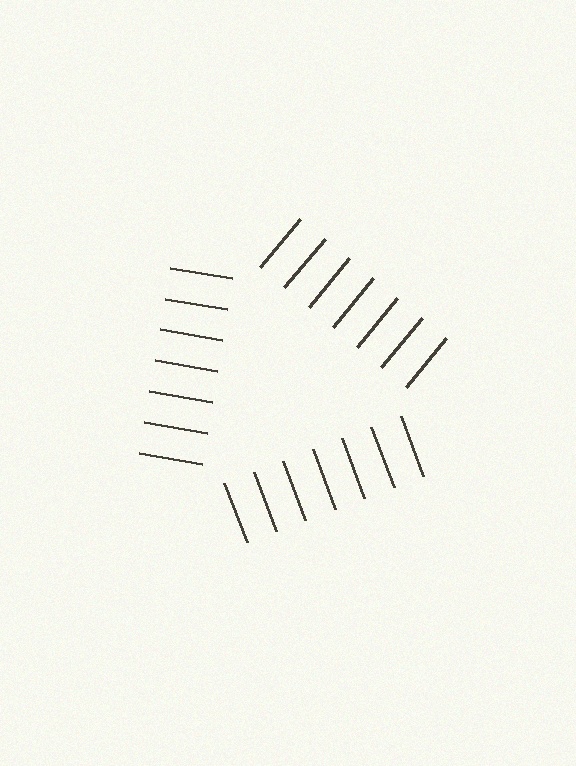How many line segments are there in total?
21 — 7 along each of the 3 edges.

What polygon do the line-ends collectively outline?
An illusory triangle — the line segments terminate on its edges but no continuous stroke is drawn.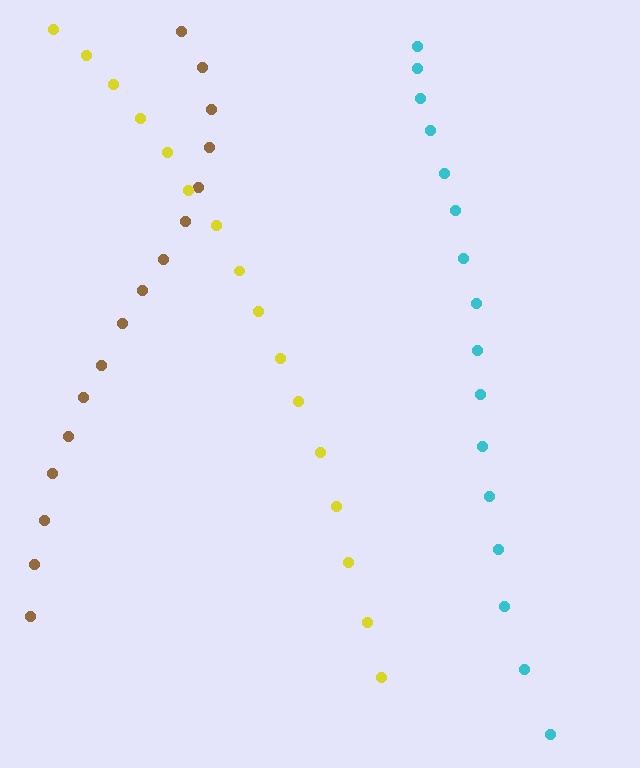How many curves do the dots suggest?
There are 3 distinct paths.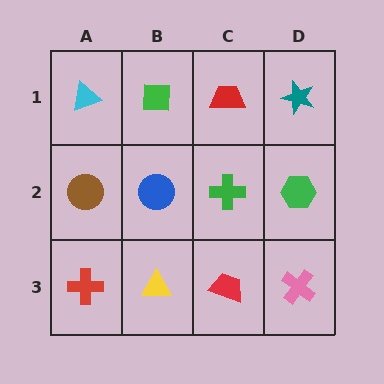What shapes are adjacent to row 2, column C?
A red trapezoid (row 1, column C), a red trapezoid (row 3, column C), a blue circle (row 2, column B), a green hexagon (row 2, column D).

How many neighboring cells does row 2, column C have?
4.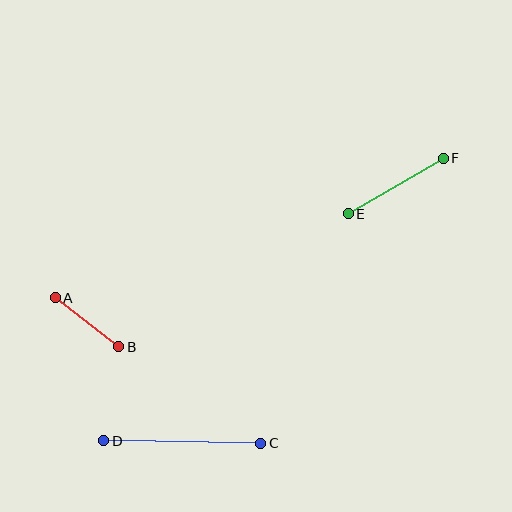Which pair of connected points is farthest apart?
Points C and D are farthest apart.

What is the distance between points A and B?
The distance is approximately 80 pixels.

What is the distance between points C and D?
The distance is approximately 157 pixels.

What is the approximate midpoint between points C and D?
The midpoint is at approximately (182, 442) pixels.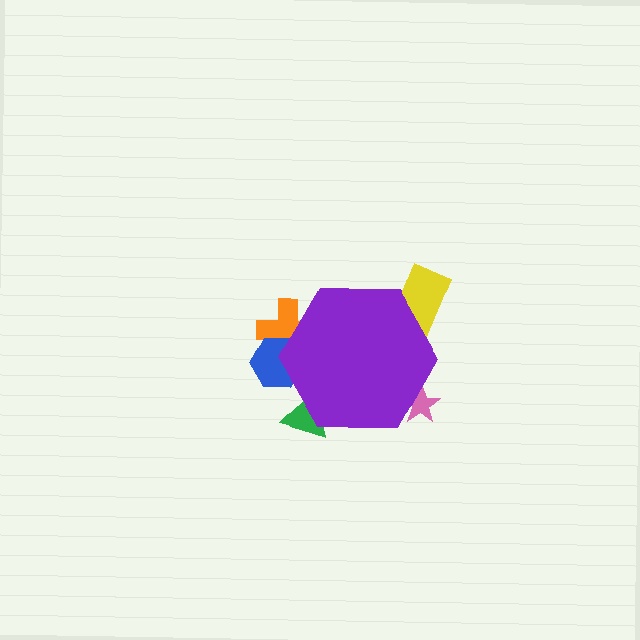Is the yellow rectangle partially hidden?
Yes, the yellow rectangle is partially hidden behind the purple hexagon.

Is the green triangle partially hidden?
Yes, the green triangle is partially hidden behind the purple hexagon.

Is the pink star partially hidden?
Yes, the pink star is partially hidden behind the purple hexagon.